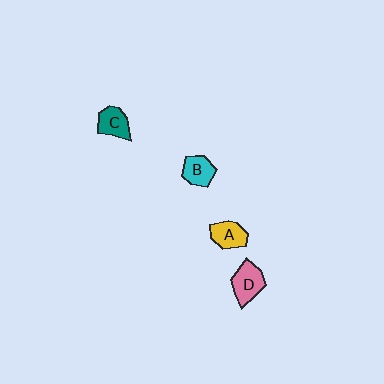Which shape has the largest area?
Shape D (pink).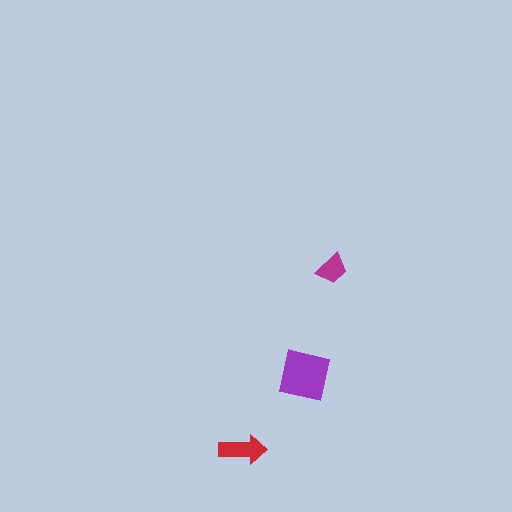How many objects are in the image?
There are 3 objects in the image.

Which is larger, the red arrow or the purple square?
The purple square.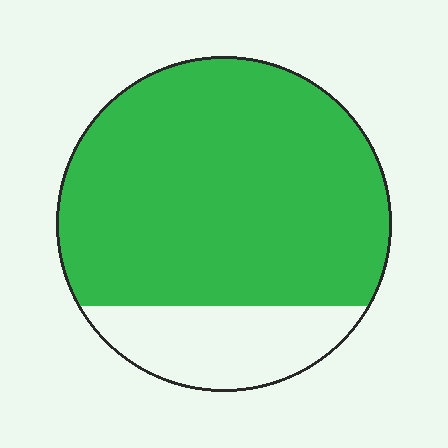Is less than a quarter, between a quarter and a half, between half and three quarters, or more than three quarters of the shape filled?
More than three quarters.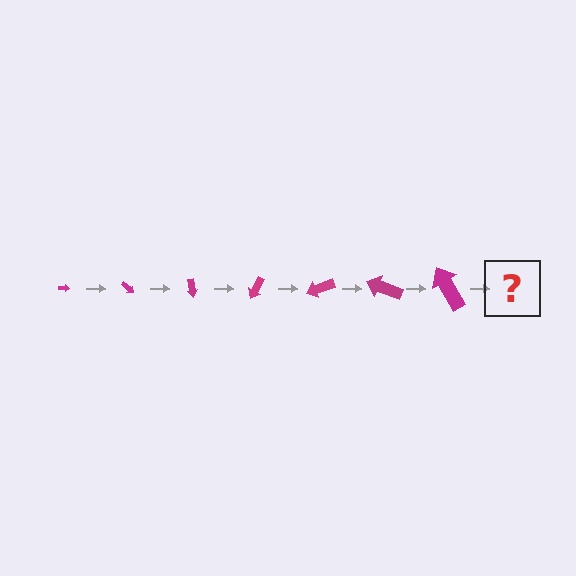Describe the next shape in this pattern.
It should be an arrow, larger than the previous one and rotated 280 degrees from the start.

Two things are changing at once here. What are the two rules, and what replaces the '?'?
The two rules are that the arrow grows larger each step and it rotates 40 degrees each step. The '?' should be an arrow, larger than the previous one and rotated 280 degrees from the start.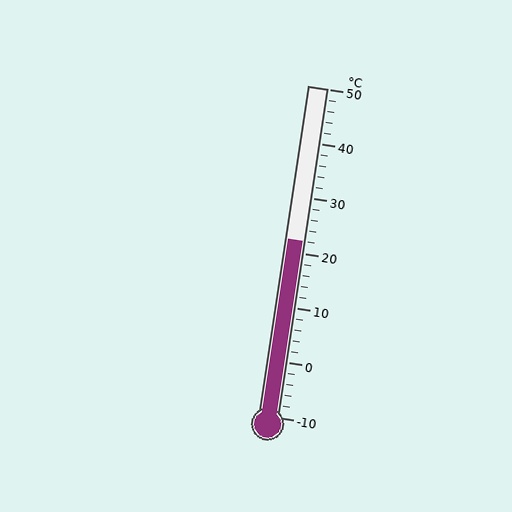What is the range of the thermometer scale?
The thermometer scale ranges from -10°C to 50°C.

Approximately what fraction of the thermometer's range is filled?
The thermometer is filled to approximately 55% of its range.